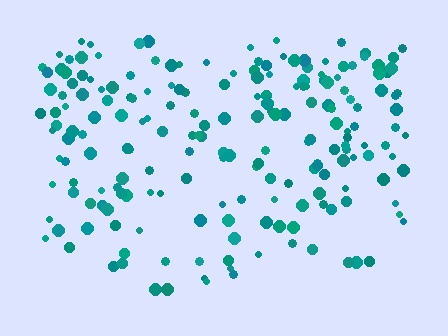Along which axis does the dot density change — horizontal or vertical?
Vertical.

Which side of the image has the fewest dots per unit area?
The bottom.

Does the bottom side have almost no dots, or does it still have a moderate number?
Still a moderate number, just noticeably fewer than the top.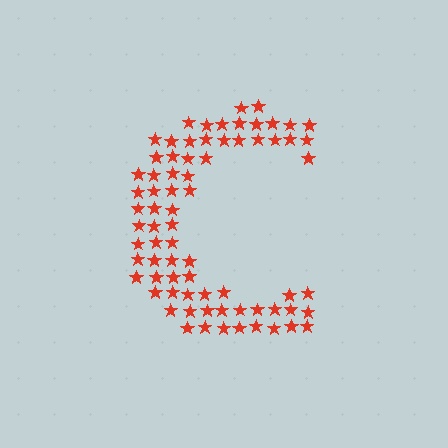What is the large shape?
The large shape is the letter C.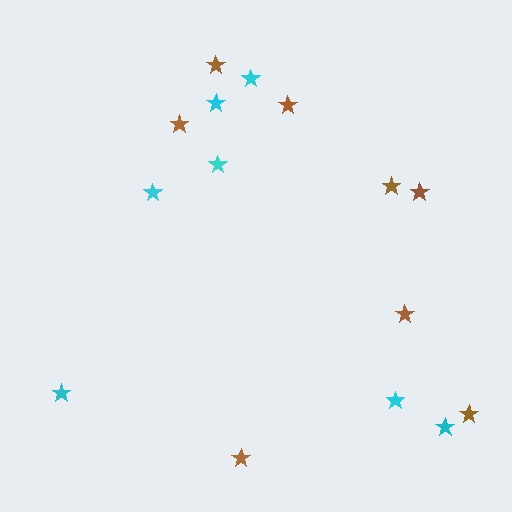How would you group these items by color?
There are 2 groups: one group of cyan stars (7) and one group of brown stars (8).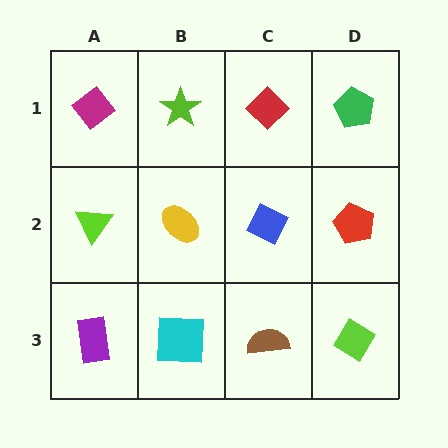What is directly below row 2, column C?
A brown semicircle.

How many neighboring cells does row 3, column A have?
2.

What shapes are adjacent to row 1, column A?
A lime triangle (row 2, column A), a lime star (row 1, column B).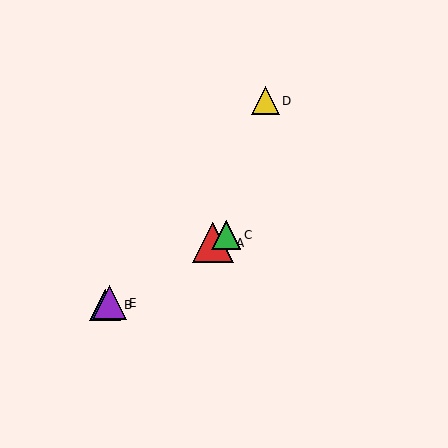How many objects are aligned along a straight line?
4 objects (A, B, C, E) are aligned along a straight line.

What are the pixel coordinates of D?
Object D is at (265, 101).